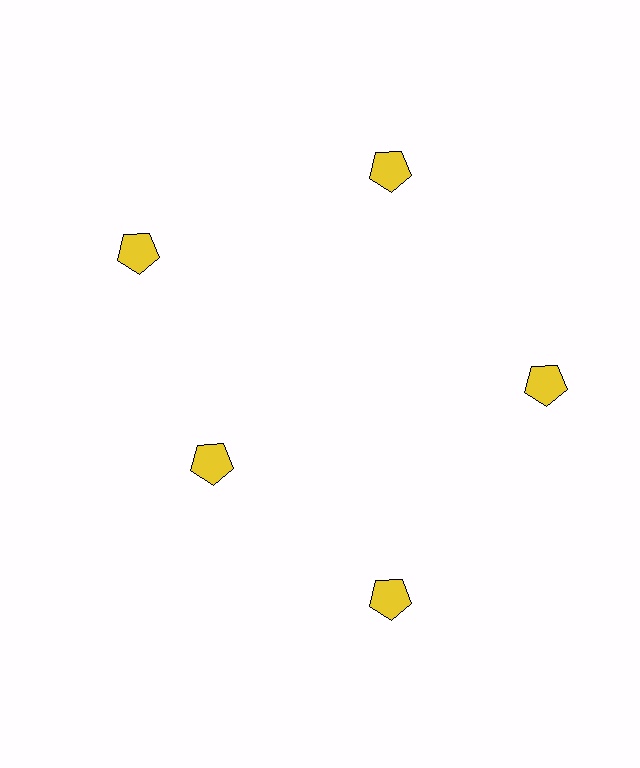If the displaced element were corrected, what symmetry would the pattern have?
It would have 5-fold rotational symmetry — the pattern would map onto itself every 72 degrees.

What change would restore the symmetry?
The symmetry would be restored by moving it outward, back onto the ring so that all 5 pentagons sit at equal angles and equal distance from the center.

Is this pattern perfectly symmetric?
No. The 5 yellow pentagons are arranged in a ring, but one element near the 8 o'clock position is pulled inward toward the center, breaking the 5-fold rotational symmetry.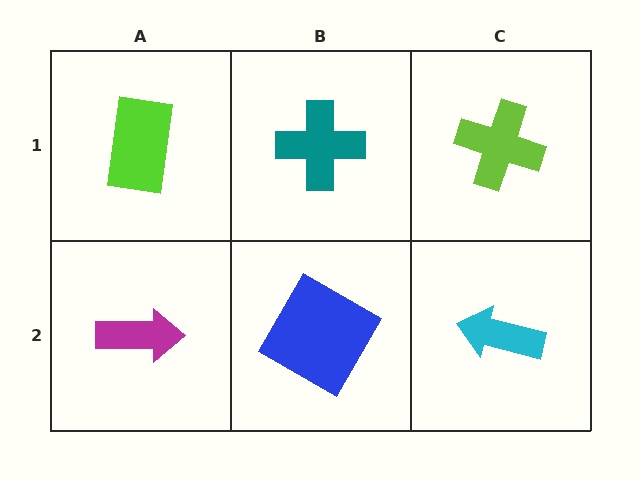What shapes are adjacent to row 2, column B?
A teal cross (row 1, column B), a magenta arrow (row 2, column A), a cyan arrow (row 2, column C).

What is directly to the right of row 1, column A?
A teal cross.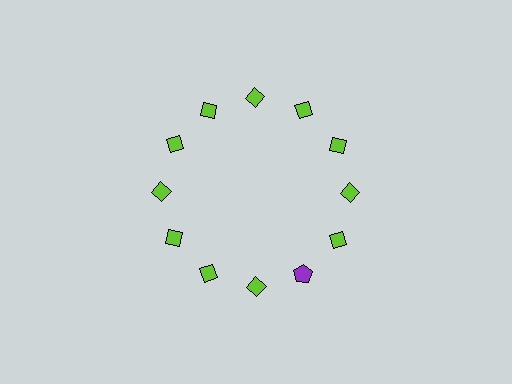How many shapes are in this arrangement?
There are 12 shapes arranged in a ring pattern.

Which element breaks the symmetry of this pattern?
The purple pentagon at roughly the 5 o'clock position breaks the symmetry. All other shapes are lime diamonds.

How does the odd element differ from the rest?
It differs in both color (purple instead of lime) and shape (pentagon instead of diamond).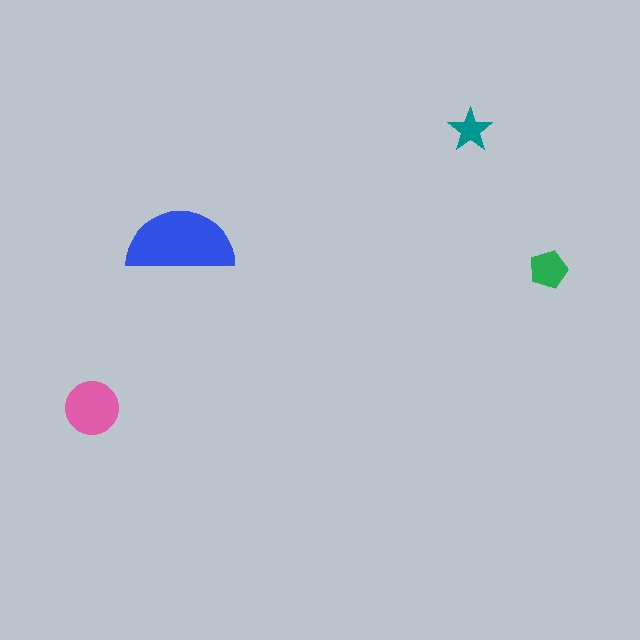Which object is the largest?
The blue semicircle.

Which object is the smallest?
The teal star.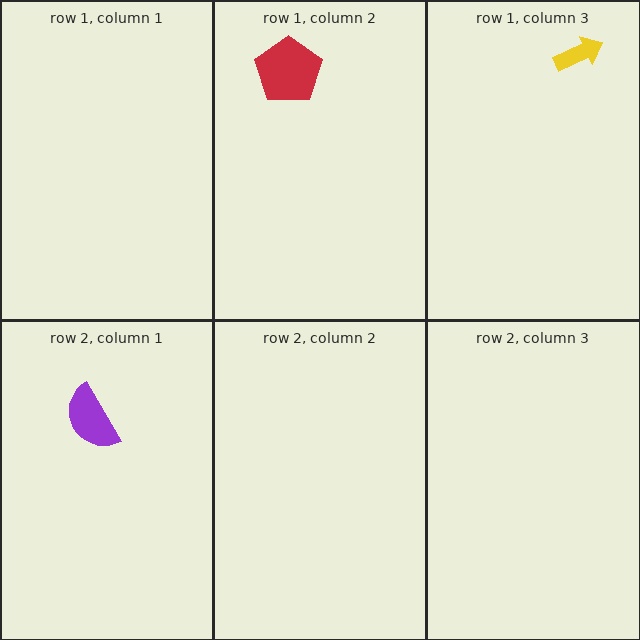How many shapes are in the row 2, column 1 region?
1.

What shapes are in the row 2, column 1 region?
The purple semicircle.